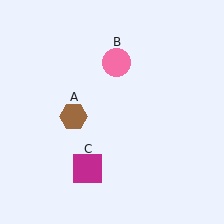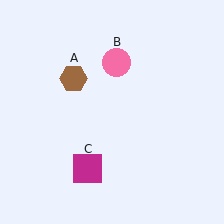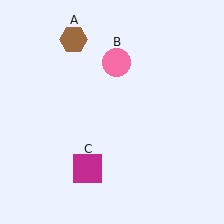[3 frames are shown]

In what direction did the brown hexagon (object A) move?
The brown hexagon (object A) moved up.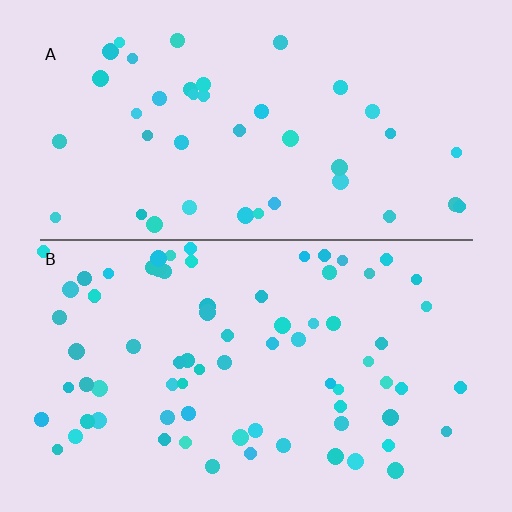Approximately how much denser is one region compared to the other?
Approximately 1.8× — region B over region A.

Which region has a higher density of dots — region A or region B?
B (the bottom).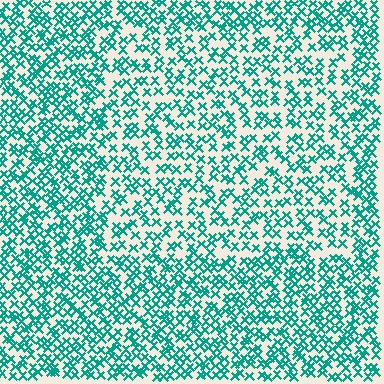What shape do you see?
I see a rectangle.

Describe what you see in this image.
The image contains small teal elements arranged at two different densities. A rectangle-shaped region is visible where the elements are less densely packed than the surrounding area.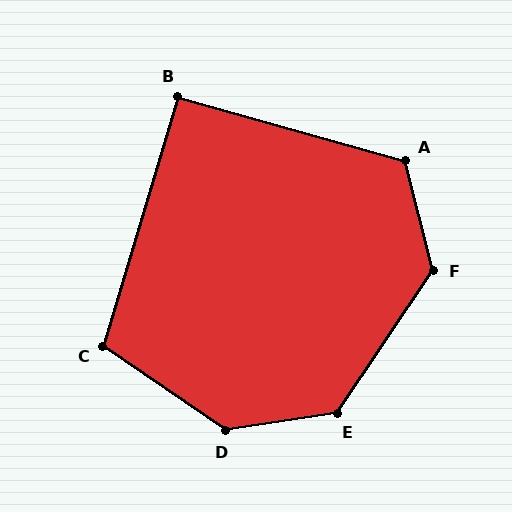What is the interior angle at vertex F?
Approximately 132 degrees (obtuse).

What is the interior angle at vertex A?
Approximately 120 degrees (obtuse).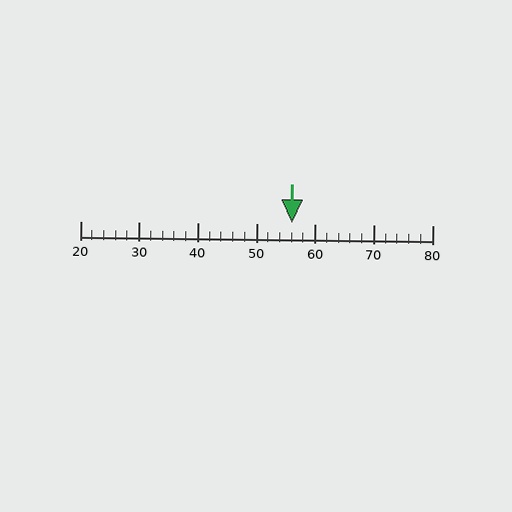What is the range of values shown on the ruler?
The ruler shows values from 20 to 80.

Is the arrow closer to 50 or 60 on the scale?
The arrow is closer to 60.